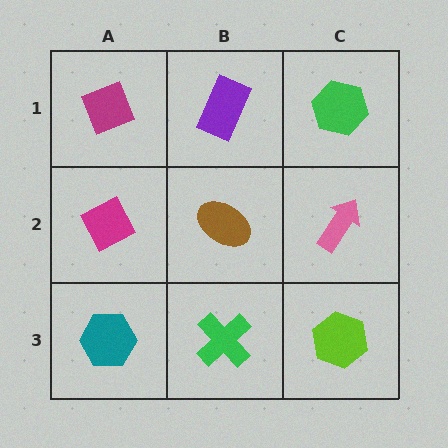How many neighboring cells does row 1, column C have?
2.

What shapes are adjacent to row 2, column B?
A purple rectangle (row 1, column B), a green cross (row 3, column B), a magenta diamond (row 2, column A), a pink arrow (row 2, column C).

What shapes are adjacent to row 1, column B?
A brown ellipse (row 2, column B), a magenta diamond (row 1, column A), a green hexagon (row 1, column C).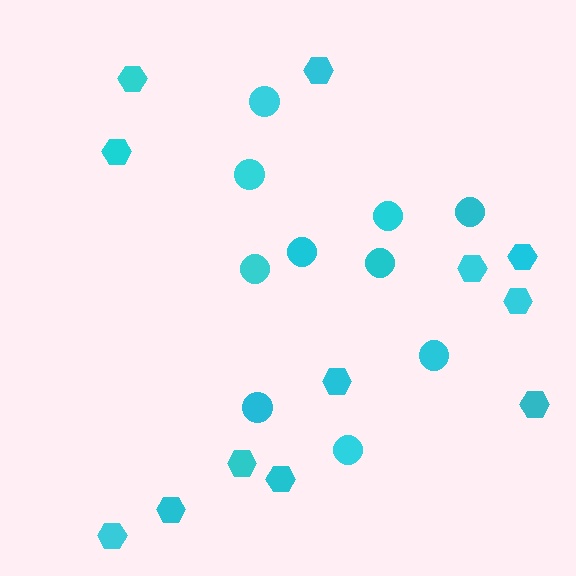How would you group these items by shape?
There are 2 groups: one group of hexagons (12) and one group of circles (10).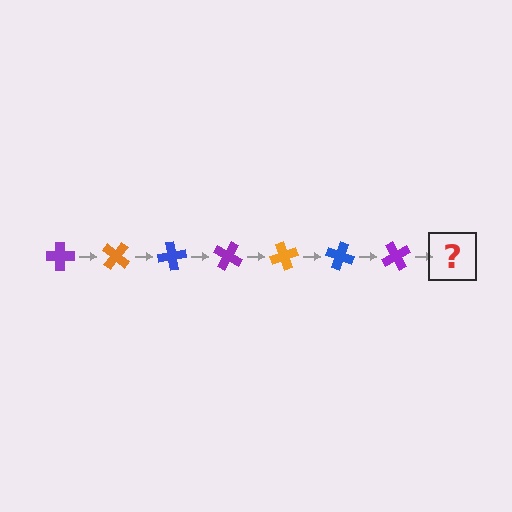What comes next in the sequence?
The next element should be an orange cross, rotated 280 degrees from the start.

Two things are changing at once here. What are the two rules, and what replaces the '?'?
The two rules are that it rotates 40 degrees each step and the color cycles through purple, orange, and blue. The '?' should be an orange cross, rotated 280 degrees from the start.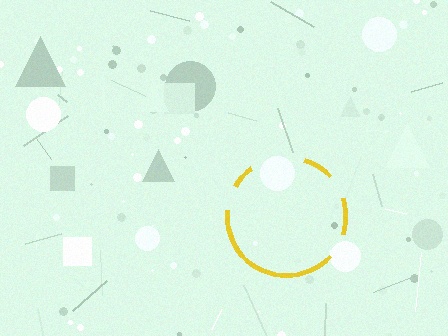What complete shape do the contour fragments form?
The contour fragments form a circle.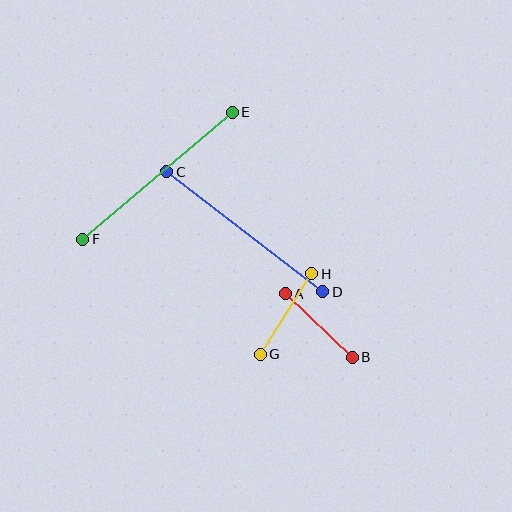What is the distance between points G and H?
The distance is approximately 96 pixels.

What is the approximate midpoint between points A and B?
The midpoint is at approximately (319, 325) pixels.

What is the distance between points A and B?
The distance is approximately 92 pixels.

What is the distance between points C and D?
The distance is approximately 197 pixels.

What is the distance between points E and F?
The distance is approximately 196 pixels.